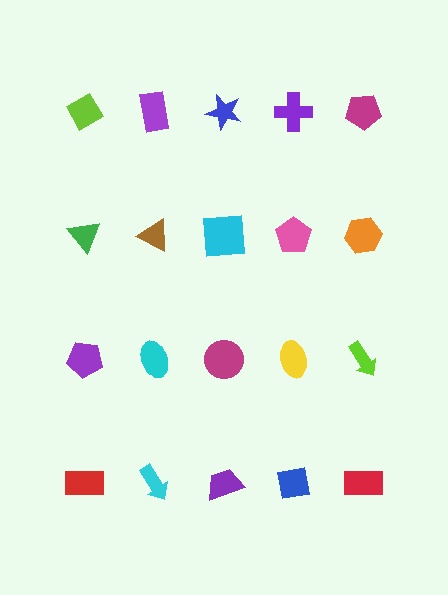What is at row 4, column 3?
A purple trapezoid.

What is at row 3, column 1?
A purple pentagon.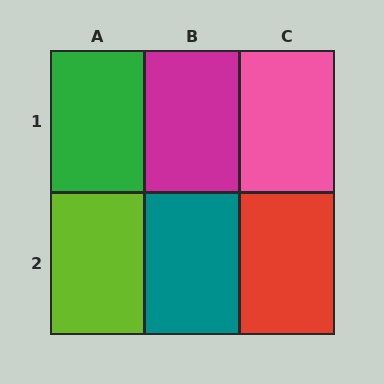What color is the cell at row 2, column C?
Red.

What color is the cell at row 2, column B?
Teal.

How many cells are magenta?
1 cell is magenta.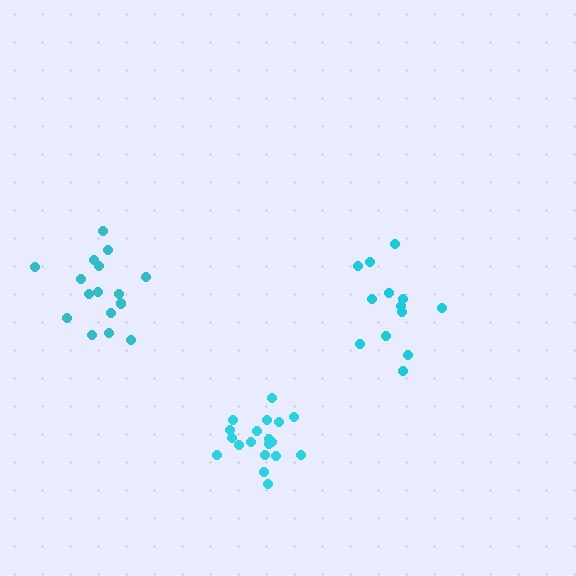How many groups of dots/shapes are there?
There are 3 groups.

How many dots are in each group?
Group 1: 13 dots, Group 2: 16 dots, Group 3: 19 dots (48 total).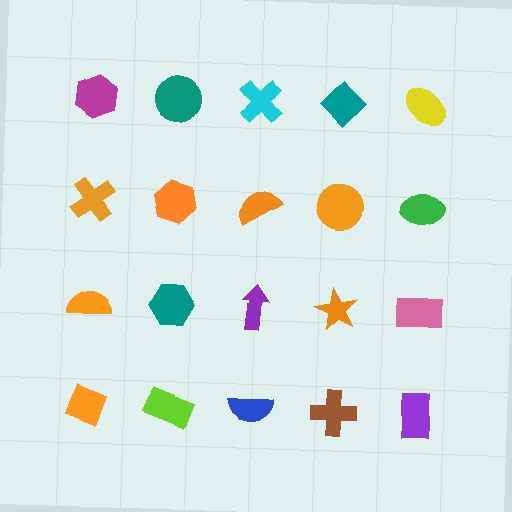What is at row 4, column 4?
A brown cross.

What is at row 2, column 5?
A green ellipse.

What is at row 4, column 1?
An orange diamond.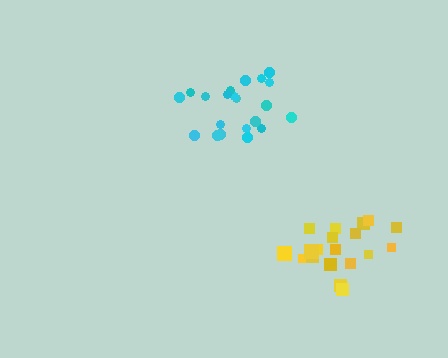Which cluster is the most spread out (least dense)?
Cyan.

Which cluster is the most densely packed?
Yellow.